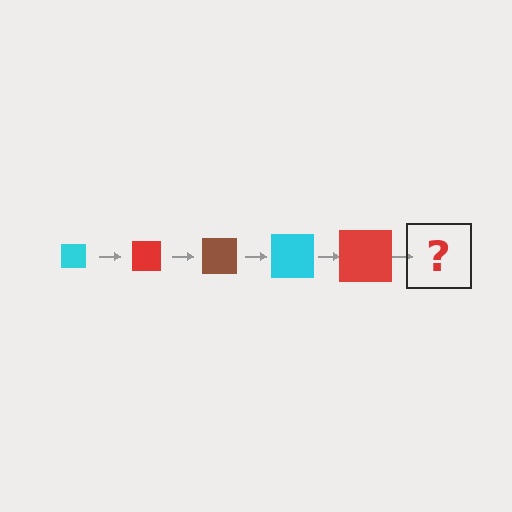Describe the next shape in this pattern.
It should be a brown square, larger than the previous one.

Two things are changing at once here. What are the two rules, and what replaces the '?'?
The two rules are that the square grows larger each step and the color cycles through cyan, red, and brown. The '?' should be a brown square, larger than the previous one.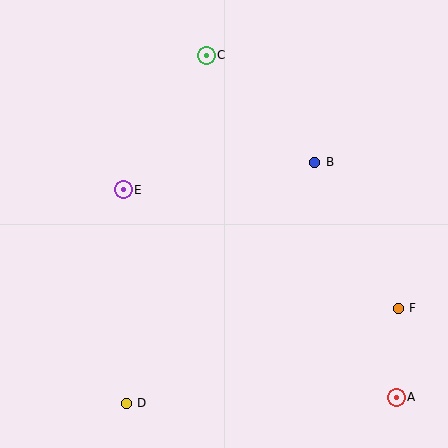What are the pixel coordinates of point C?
Point C is at (206, 55).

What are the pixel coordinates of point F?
Point F is at (398, 308).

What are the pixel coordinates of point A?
Point A is at (396, 397).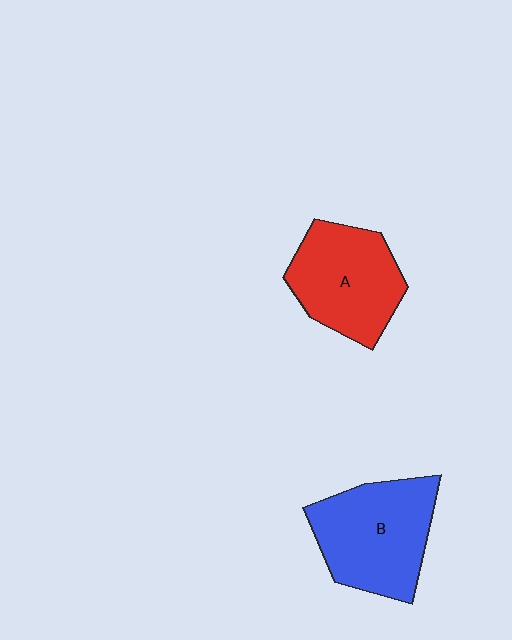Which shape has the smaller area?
Shape A (red).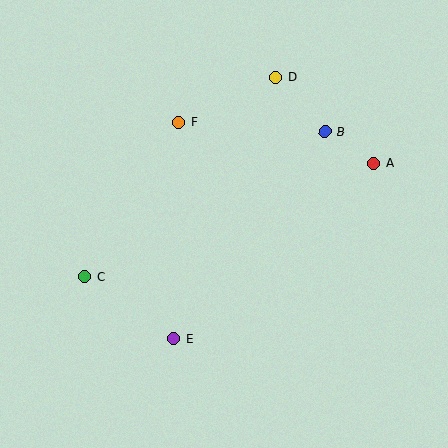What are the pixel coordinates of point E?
Point E is at (174, 338).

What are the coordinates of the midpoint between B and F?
The midpoint between B and F is at (252, 127).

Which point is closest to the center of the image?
Point F at (178, 122) is closest to the center.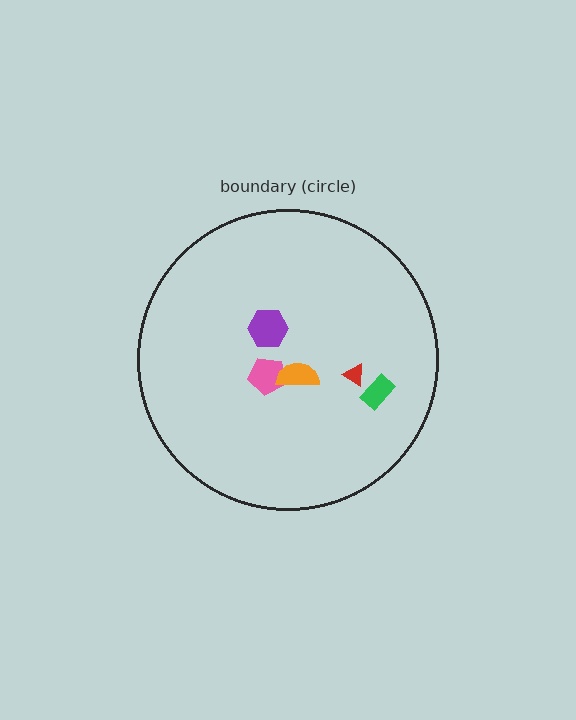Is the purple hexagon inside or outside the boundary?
Inside.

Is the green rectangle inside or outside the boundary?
Inside.